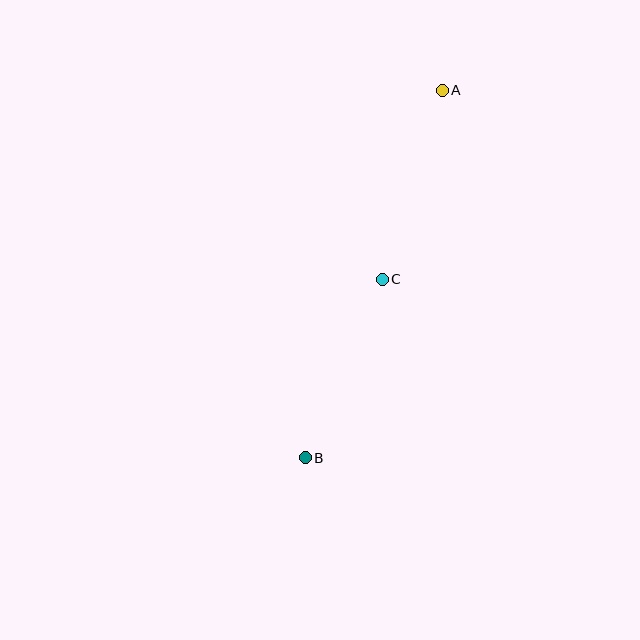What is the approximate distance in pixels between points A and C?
The distance between A and C is approximately 198 pixels.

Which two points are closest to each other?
Points B and C are closest to each other.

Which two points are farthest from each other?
Points A and B are farthest from each other.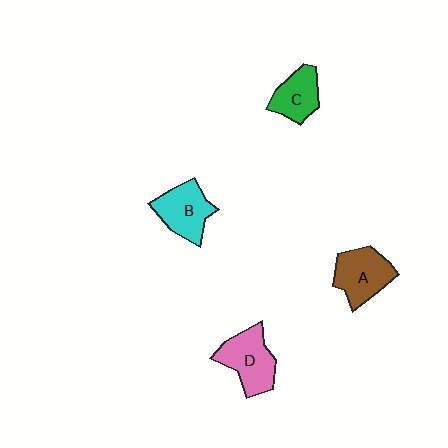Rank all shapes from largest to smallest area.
From largest to smallest: D (pink), A (brown), B (cyan), C (green).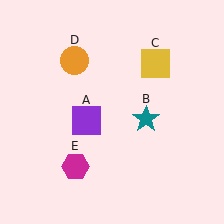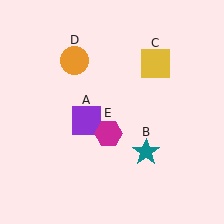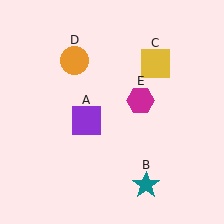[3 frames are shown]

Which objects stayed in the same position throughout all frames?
Purple square (object A) and yellow square (object C) and orange circle (object D) remained stationary.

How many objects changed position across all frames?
2 objects changed position: teal star (object B), magenta hexagon (object E).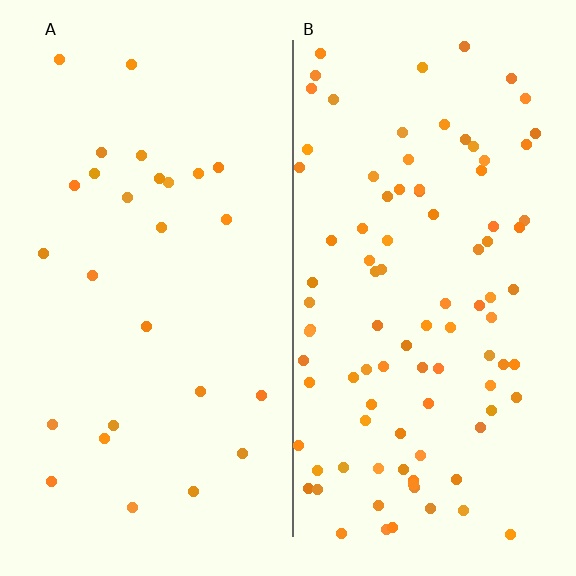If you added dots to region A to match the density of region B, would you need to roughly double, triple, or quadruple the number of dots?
Approximately quadruple.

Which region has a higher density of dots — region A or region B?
B (the right).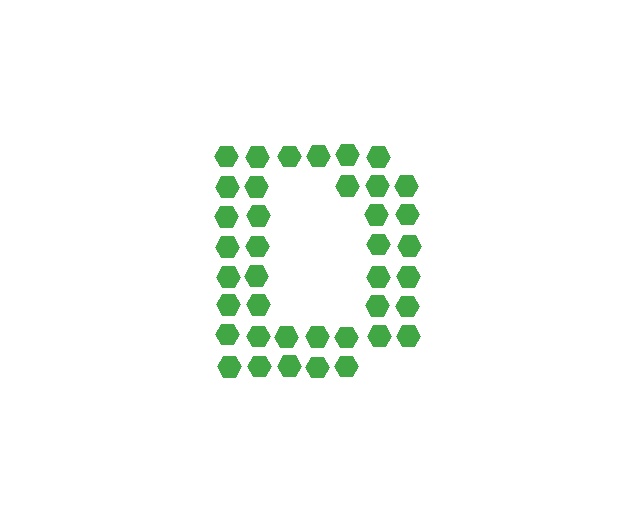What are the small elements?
The small elements are hexagons.